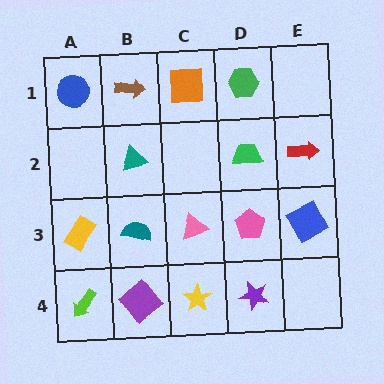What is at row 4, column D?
A purple star.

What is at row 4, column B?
A purple diamond.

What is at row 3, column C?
A pink triangle.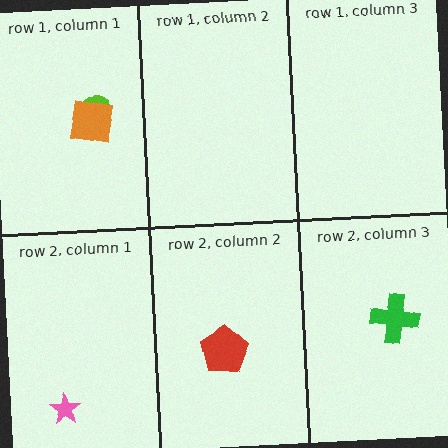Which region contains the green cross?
The row 2, column 3 region.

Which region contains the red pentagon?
The row 2, column 2 region.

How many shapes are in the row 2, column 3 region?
1.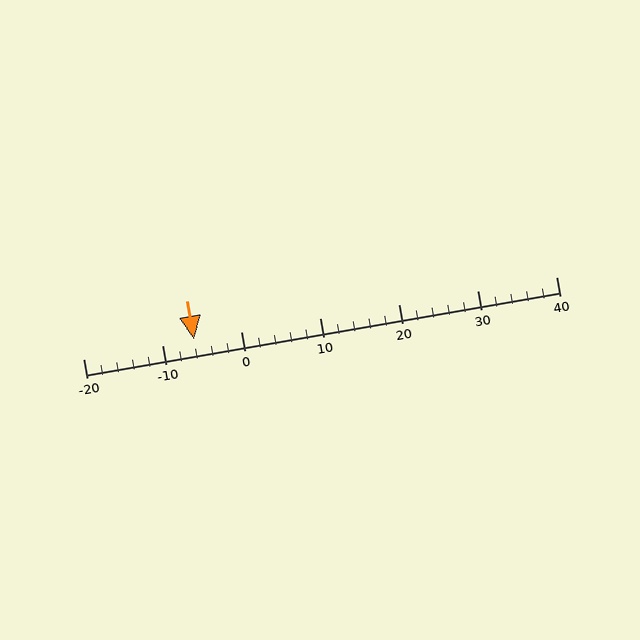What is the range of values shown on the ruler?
The ruler shows values from -20 to 40.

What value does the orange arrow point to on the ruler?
The orange arrow points to approximately -6.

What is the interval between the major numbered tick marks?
The major tick marks are spaced 10 units apart.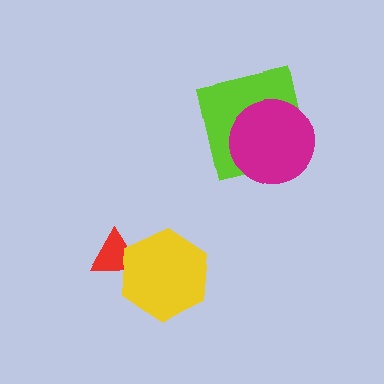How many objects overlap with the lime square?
1 object overlaps with the lime square.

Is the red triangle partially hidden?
Yes, it is partially covered by another shape.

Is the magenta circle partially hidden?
No, no other shape covers it.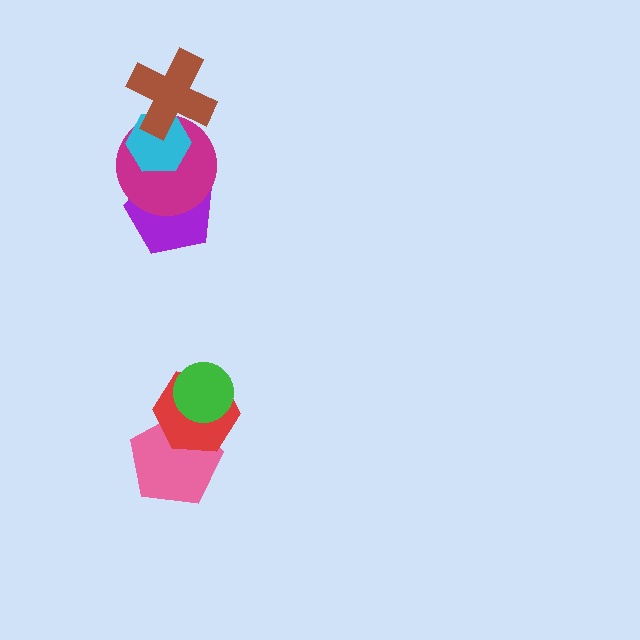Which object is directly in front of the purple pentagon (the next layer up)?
The magenta circle is directly in front of the purple pentagon.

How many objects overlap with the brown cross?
2 objects overlap with the brown cross.